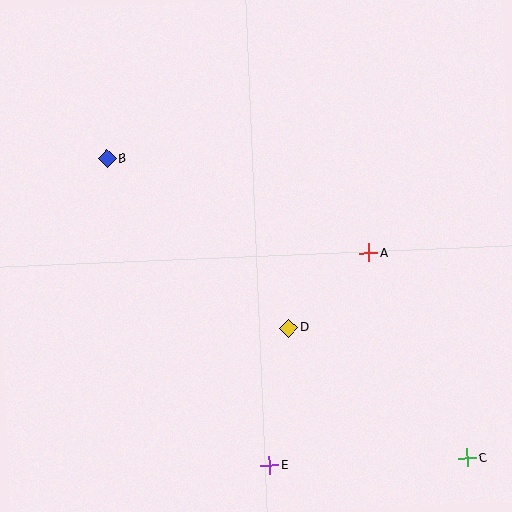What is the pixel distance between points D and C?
The distance between D and C is 221 pixels.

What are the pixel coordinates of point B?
Point B is at (107, 159).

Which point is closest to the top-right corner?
Point A is closest to the top-right corner.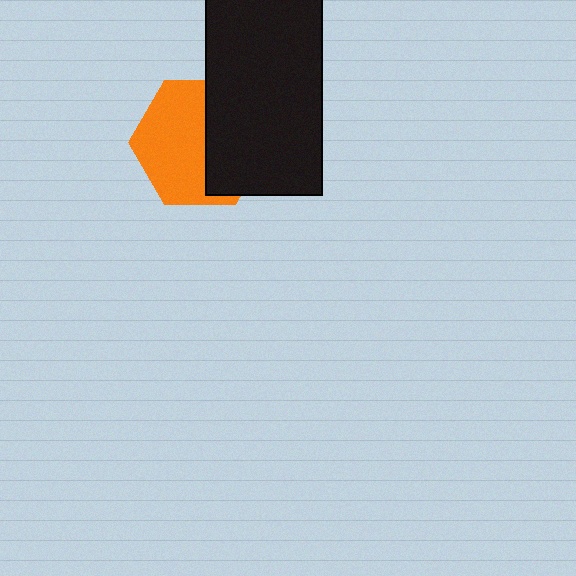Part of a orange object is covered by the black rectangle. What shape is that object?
It is a hexagon.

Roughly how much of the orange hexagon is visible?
About half of it is visible (roughly 58%).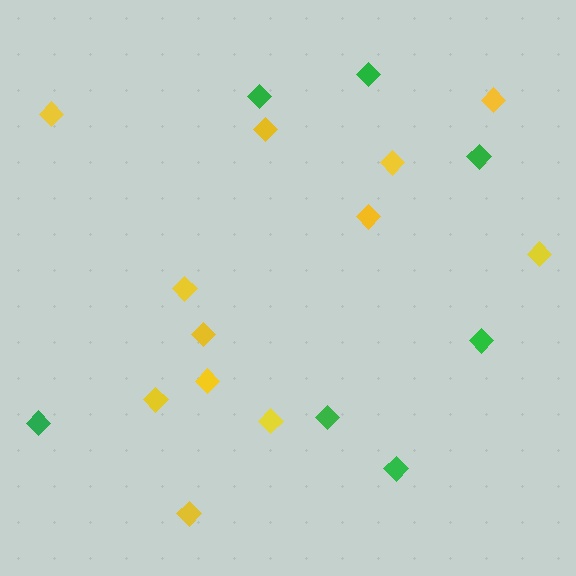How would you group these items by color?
There are 2 groups: one group of green diamonds (7) and one group of yellow diamonds (12).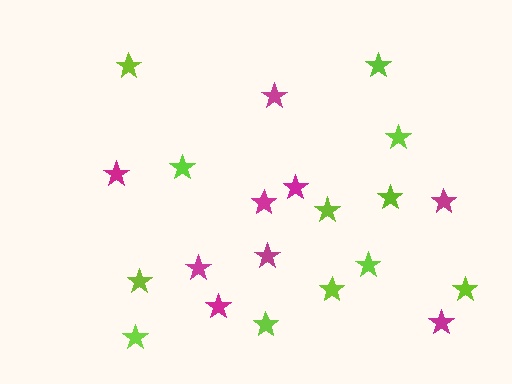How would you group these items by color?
There are 2 groups: one group of lime stars (12) and one group of magenta stars (9).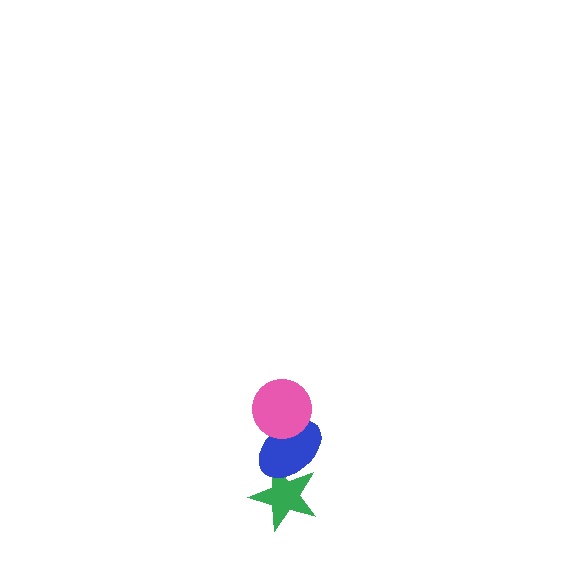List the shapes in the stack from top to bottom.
From top to bottom: the pink circle, the blue ellipse, the green star.